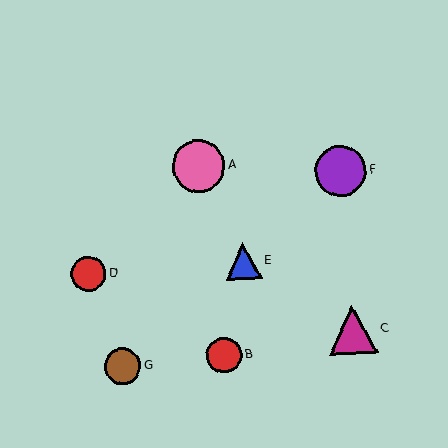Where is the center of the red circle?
The center of the red circle is at (224, 355).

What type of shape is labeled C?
Shape C is a magenta triangle.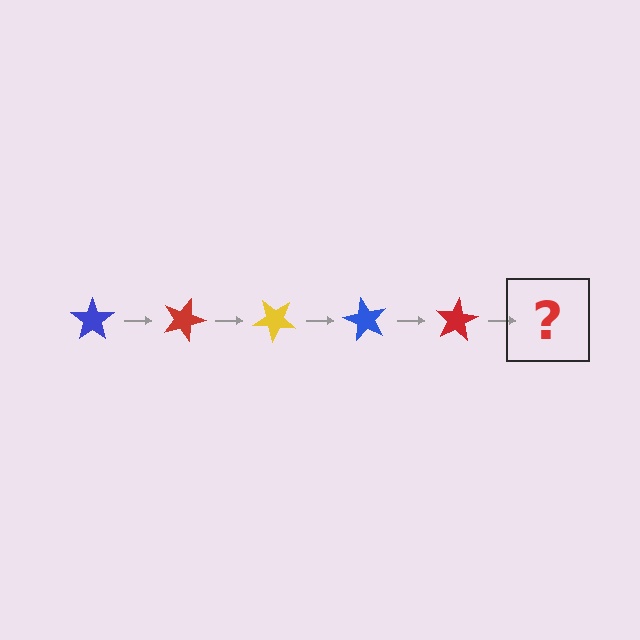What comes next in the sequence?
The next element should be a yellow star, rotated 100 degrees from the start.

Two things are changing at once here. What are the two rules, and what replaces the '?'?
The two rules are that it rotates 20 degrees each step and the color cycles through blue, red, and yellow. The '?' should be a yellow star, rotated 100 degrees from the start.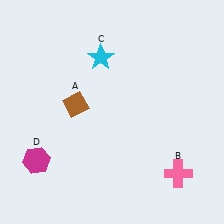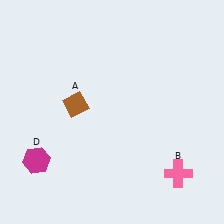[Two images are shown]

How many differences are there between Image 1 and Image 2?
There is 1 difference between the two images.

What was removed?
The cyan star (C) was removed in Image 2.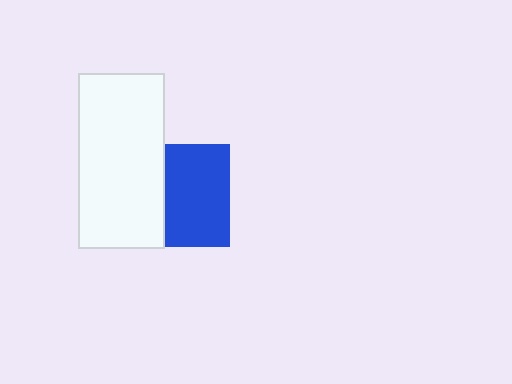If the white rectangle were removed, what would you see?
You would see the complete blue square.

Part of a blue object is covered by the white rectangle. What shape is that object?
It is a square.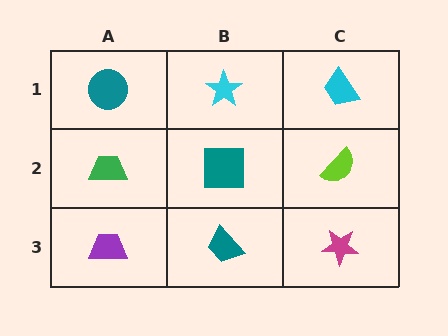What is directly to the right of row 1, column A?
A cyan star.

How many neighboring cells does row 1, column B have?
3.